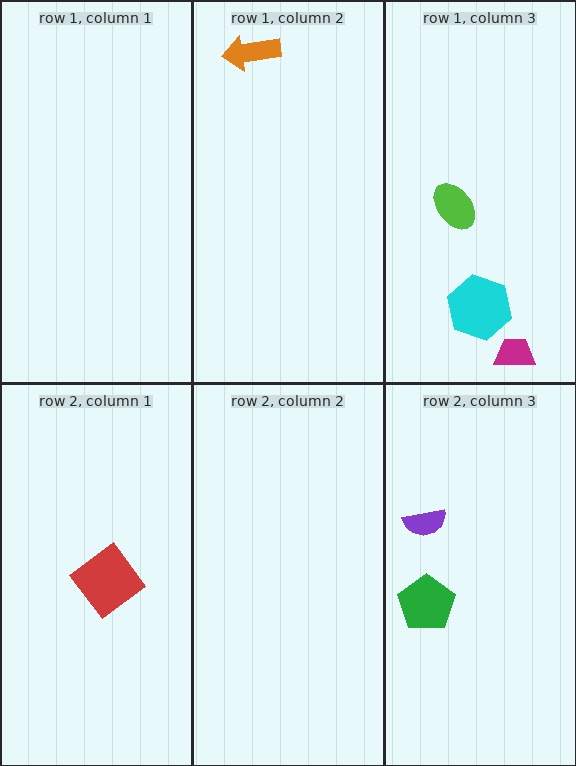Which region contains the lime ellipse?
The row 1, column 3 region.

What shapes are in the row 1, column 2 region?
The orange arrow.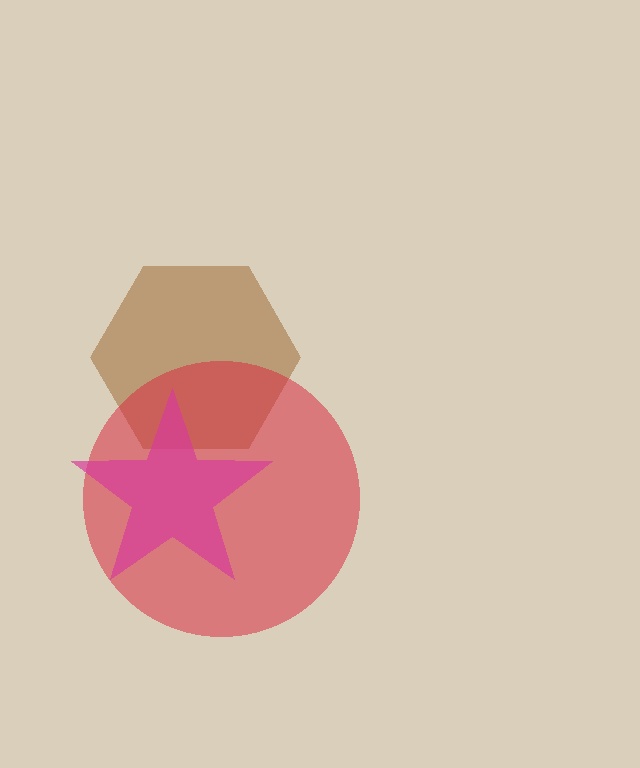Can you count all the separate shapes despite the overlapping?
Yes, there are 3 separate shapes.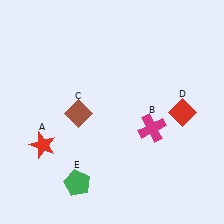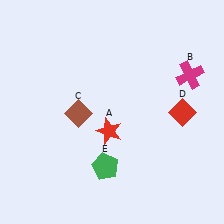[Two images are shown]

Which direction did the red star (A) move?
The red star (A) moved right.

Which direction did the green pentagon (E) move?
The green pentagon (E) moved right.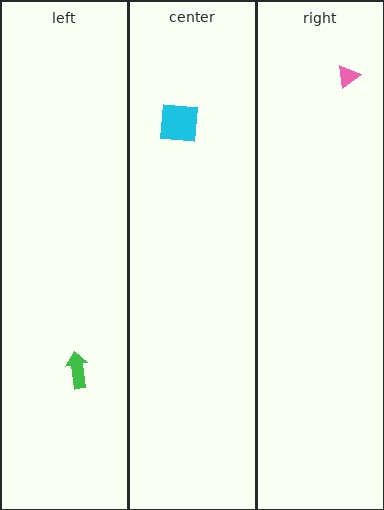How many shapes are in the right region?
1.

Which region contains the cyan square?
The center region.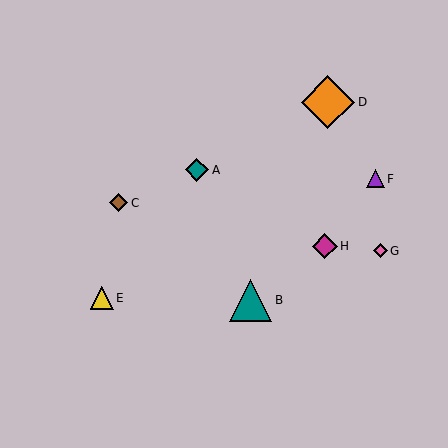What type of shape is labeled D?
Shape D is an orange diamond.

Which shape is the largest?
The orange diamond (labeled D) is the largest.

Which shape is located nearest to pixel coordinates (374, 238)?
The pink diamond (labeled G) at (380, 251) is nearest to that location.